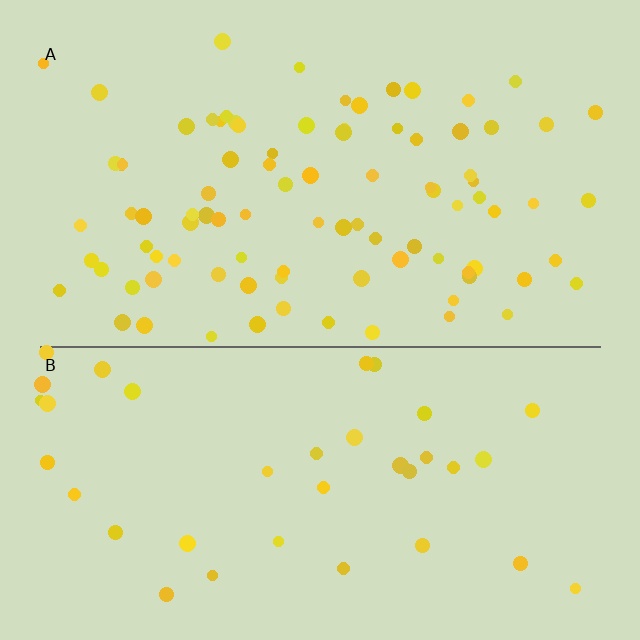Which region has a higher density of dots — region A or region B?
A (the top).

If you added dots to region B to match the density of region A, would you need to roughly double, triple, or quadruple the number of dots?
Approximately double.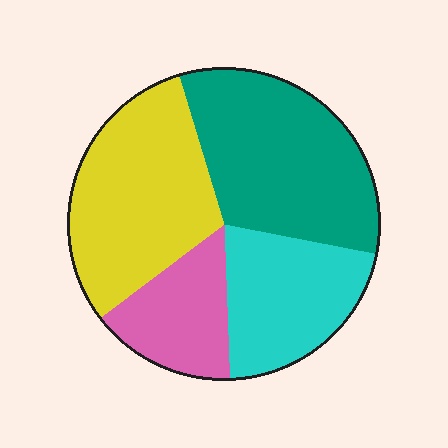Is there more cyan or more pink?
Cyan.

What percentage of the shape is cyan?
Cyan takes up about one fifth (1/5) of the shape.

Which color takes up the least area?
Pink, at roughly 15%.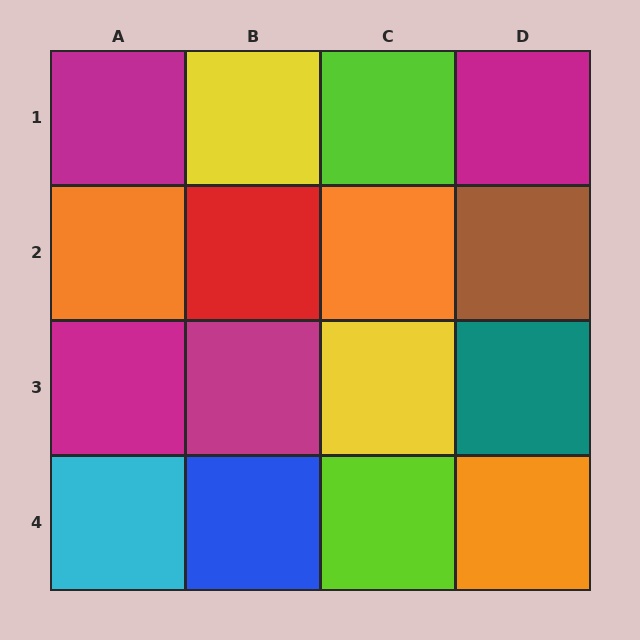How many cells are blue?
1 cell is blue.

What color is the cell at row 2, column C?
Orange.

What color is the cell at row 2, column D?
Brown.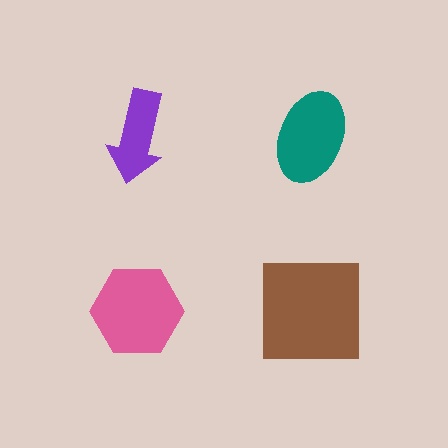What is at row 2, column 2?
A brown square.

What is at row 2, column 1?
A pink hexagon.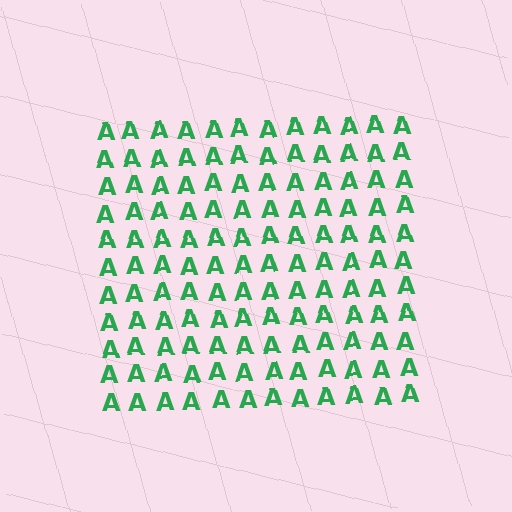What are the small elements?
The small elements are letter A's.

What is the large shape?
The large shape is a square.